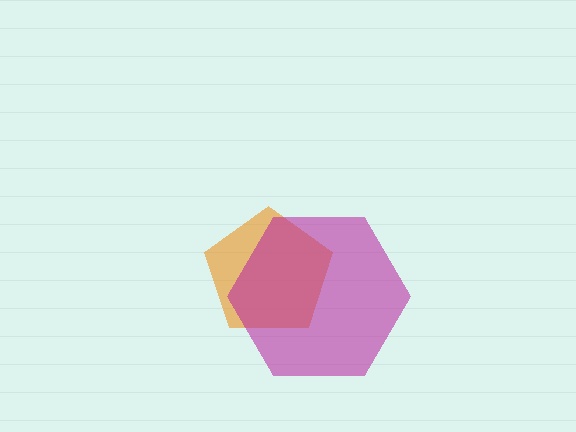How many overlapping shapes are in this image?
There are 2 overlapping shapes in the image.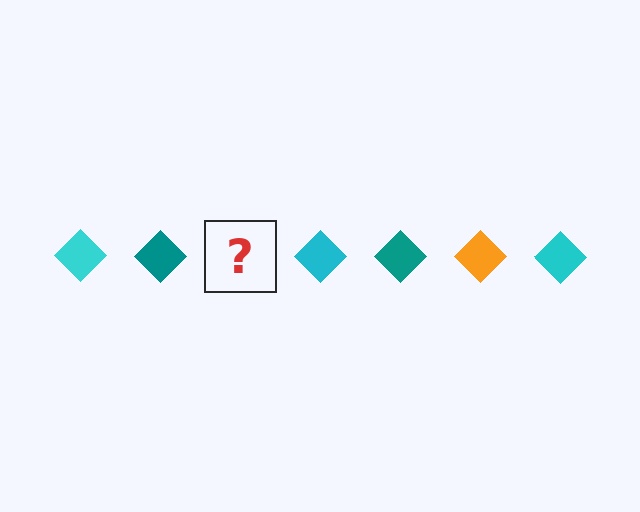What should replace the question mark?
The question mark should be replaced with an orange diamond.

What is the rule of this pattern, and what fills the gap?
The rule is that the pattern cycles through cyan, teal, orange diamonds. The gap should be filled with an orange diamond.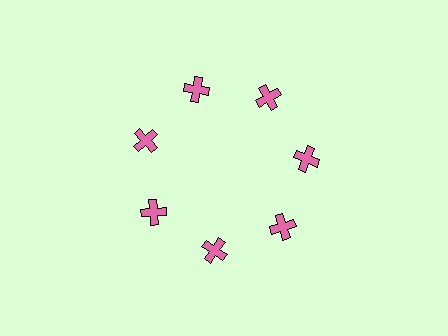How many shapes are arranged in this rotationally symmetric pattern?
There are 7 shapes, arranged in 7 groups of 1.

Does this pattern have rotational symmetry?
Yes, this pattern has 7-fold rotational symmetry. It looks the same after rotating 51 degrees around the center.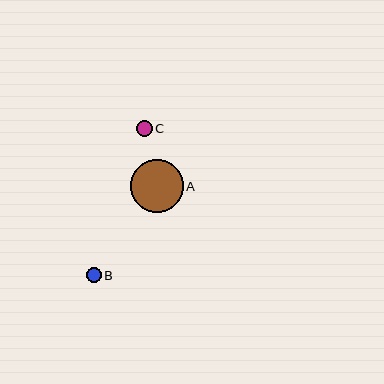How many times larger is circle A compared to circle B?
Circle A is approximately 3.5 times the size of circle B.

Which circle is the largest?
Circle A is the largest with a size of approximately 53 pixels.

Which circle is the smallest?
Circle B is the smallest with a size of approximately 15 pixels.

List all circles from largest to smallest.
From largest to smallest: A, C, B.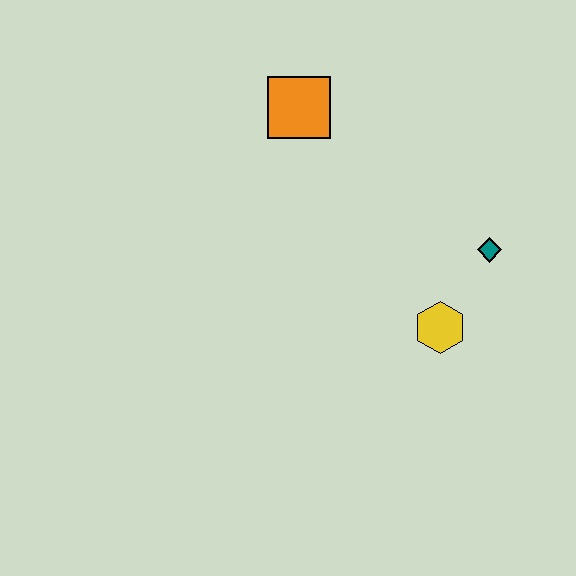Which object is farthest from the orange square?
The yellow hexagon is farthest from the orange square.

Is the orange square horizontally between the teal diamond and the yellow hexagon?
No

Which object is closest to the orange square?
The teal diamond is closest to the orange square.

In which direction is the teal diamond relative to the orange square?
The teal diamond is to the right of the orange square.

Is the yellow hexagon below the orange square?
Yes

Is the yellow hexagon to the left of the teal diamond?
Yes